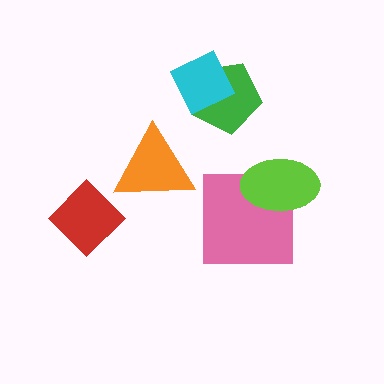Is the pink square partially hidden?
Yes, it is partially covered by another shape.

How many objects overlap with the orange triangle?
0 objects overlap with the orange triangle.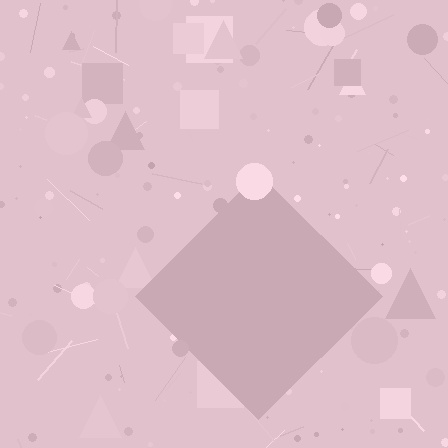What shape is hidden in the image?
A diamond is hidden in the image.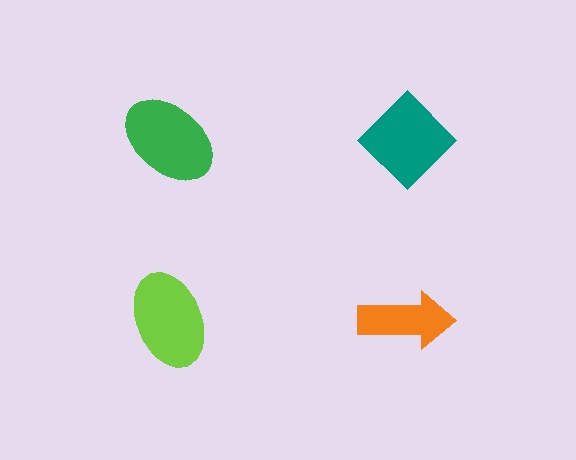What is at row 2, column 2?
An orange arrow.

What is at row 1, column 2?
A teal diamond.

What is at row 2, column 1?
A lime ellipse.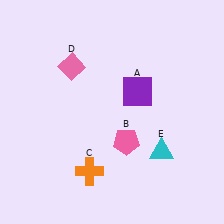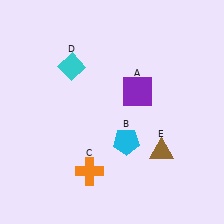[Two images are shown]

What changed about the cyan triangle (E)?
In Image 1, E is cyan. In Image 2, it changed to brown.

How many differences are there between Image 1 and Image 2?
There are 3 differences between the two images.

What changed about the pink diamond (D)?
In Image 1, D is pink. In Image 2, it changed to cyan.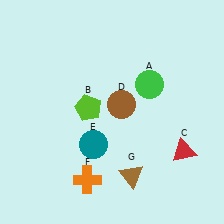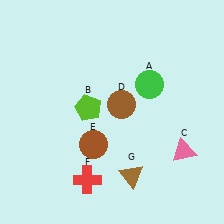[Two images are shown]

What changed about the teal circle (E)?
In Image 1, E is teal. In Image 2, it changed to brown.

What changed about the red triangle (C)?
In Image 1, C is red. In Image 2, it changed to pink.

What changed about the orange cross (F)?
In Image 1, F is orange. In Image 2, it changed to red.